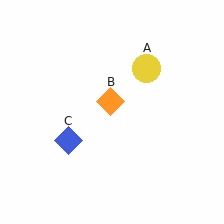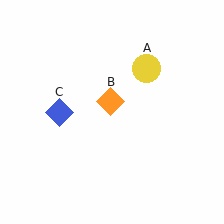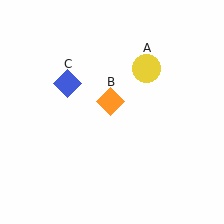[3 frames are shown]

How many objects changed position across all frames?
1 object changed position: blue diamond (object C).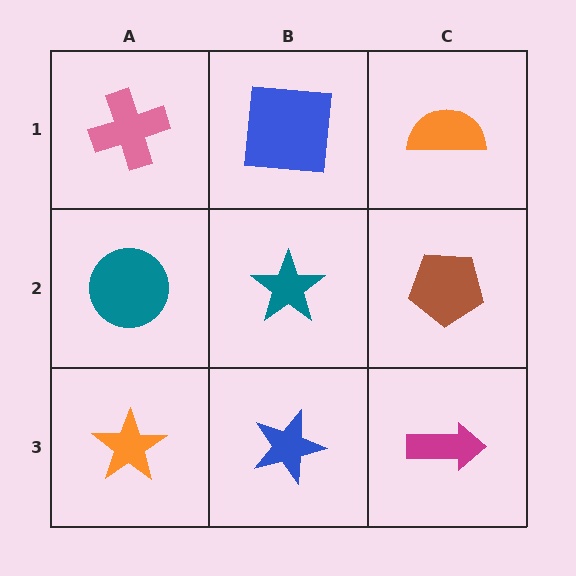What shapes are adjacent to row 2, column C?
An orange semicircle (row 1, column C), a magenta arrow (row 3, column C), a teal star (row 2, column B).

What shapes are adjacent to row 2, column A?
A pink cross (row 1, column A), an orange star (row 3, column A), a teal star (row 2, column B).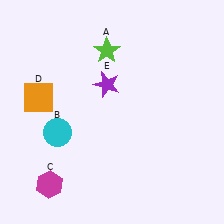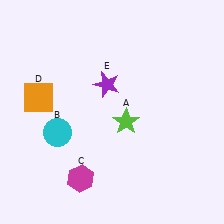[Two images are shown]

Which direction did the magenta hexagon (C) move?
The magenta hexagon (C) moved right.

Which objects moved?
The objects that moved are: the lime star (A), the magenta hexagon (C).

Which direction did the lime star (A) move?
The lime star (A) moved down.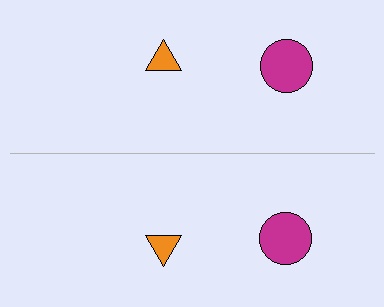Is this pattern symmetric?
Yes, this pattern has bilateral (reflection) symmetry.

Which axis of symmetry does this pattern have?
The pattern has a horizontal axis of symmetry running through the center of the image.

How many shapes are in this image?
There are 4 shapes in this image.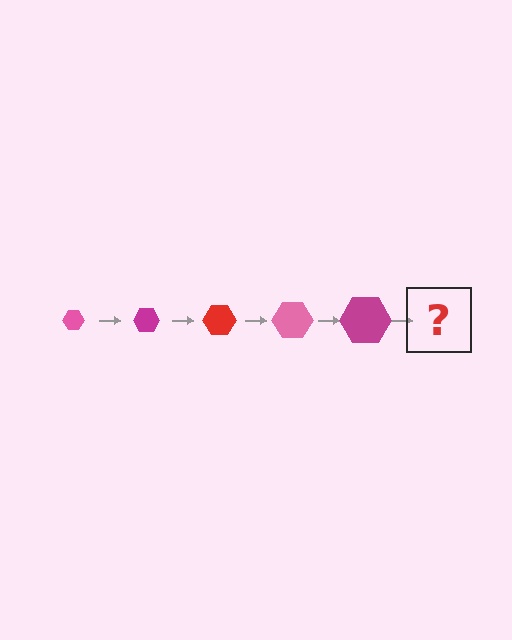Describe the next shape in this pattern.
It should be a red hexagon, larger than the previous one.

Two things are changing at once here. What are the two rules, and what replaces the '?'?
The two rules are that the hexagon grows larger each step and the color cycles through pink, magenta, and red. The '?' should be a red hexagon, larger than the previous one.